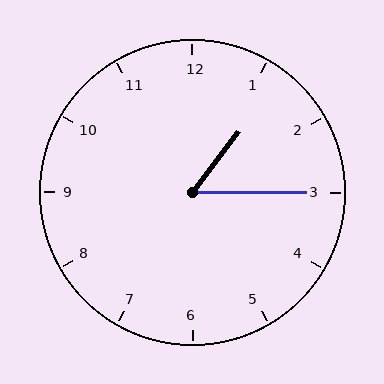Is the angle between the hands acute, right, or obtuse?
It is acute.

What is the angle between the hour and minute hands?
Approximately 52 degrees.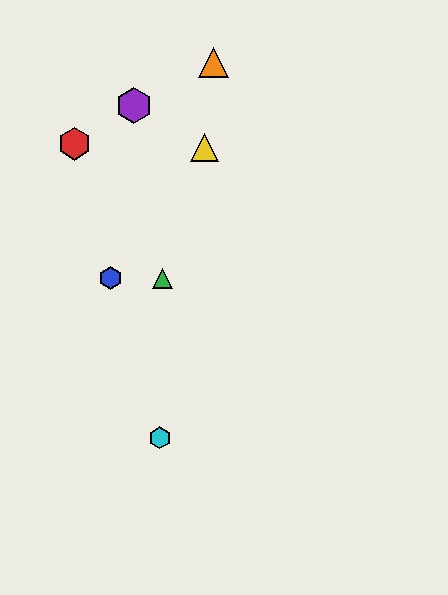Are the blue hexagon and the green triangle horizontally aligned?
Yes, both are at y≈278.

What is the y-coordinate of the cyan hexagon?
The cyan hexagon is at y≈438.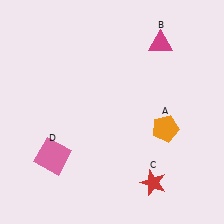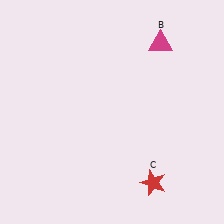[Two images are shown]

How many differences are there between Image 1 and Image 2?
There are 2 differences between the two images.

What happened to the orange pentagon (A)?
The orange pentagon (A) was removed in Image 2. It was in the bottom-right area of Image 1.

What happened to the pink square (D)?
The pink square (D) was removed in Image 2. It was in the bottom-left area of Image 1.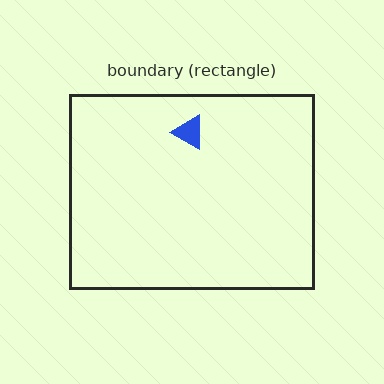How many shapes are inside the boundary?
1 inside, 0 outside.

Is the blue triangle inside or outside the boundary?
Inside.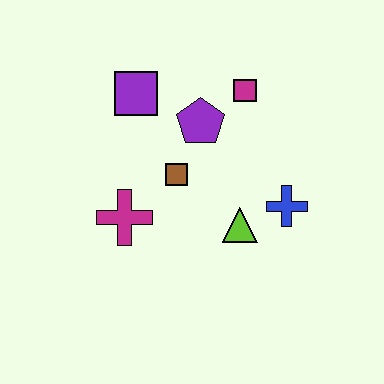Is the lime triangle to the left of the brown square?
No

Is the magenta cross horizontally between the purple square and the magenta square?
No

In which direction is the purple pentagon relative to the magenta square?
The purple pentagon is to the left of the magenta square.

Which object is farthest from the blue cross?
The purple square is farthest from the blue cross.